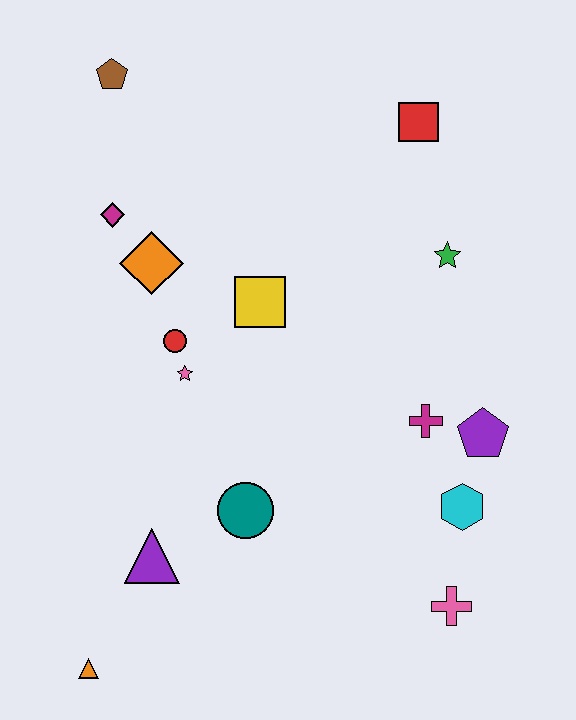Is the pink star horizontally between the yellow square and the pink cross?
No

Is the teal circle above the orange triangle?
Yes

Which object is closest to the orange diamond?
The magenta diamond is closest to the orange diamond.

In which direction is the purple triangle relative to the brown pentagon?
The purple triangle is below the brown pentagon.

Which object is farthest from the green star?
The orange triangle is farthest from the green star.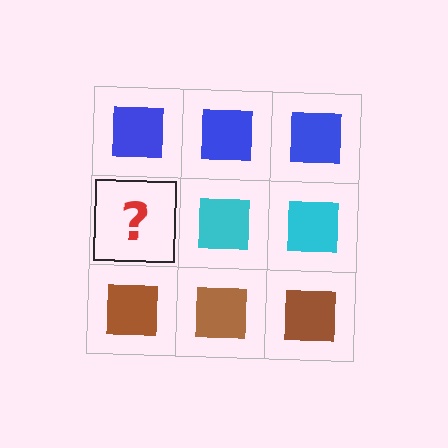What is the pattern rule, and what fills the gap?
The rule is that each row has a consistent color. The gap should be filled with a cyan square.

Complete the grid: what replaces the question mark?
The question mark should be replaced with a cyan square.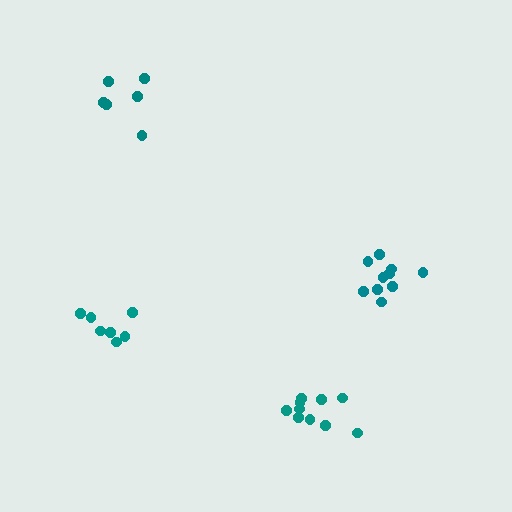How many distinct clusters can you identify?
There are 4 distinct clusters.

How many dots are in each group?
Group 1: 6 dots, Group 2: 7 dots, Group 3: 10 dots, Group 4: 10 dots (33 total).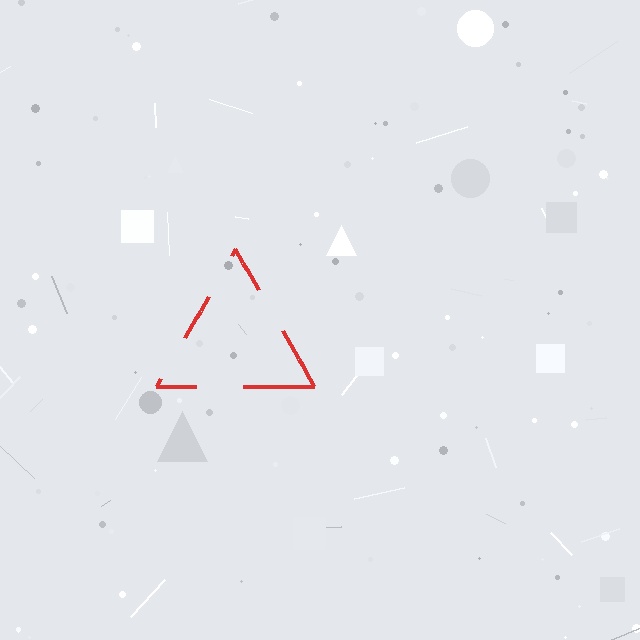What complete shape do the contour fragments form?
The contour fragments form a triangle.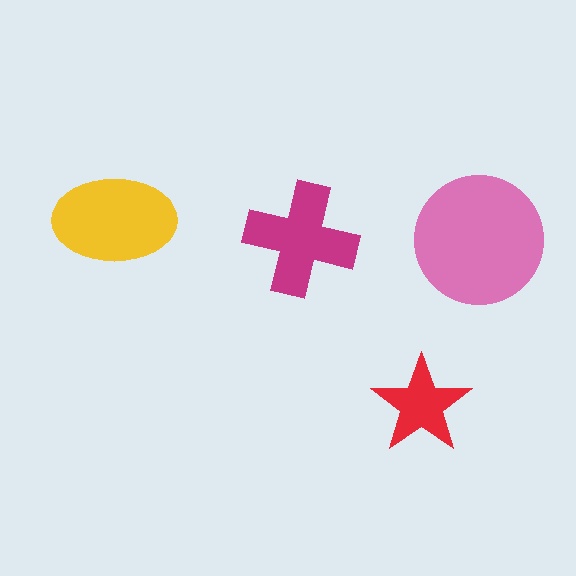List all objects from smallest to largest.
The red star, the magenta cross, the yellow ellipse, the pink circle.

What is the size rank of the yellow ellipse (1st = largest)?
2nd.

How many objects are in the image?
There are 4 objects in the image.